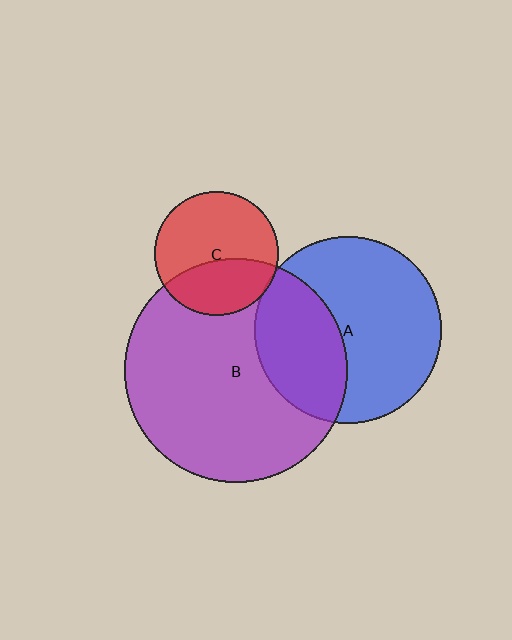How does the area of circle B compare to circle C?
Approximately 3.3 times.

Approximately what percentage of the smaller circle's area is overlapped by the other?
Approximately 35%.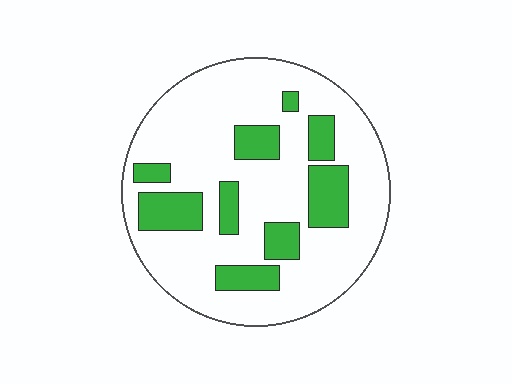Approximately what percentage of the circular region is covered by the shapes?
Approximately 25%.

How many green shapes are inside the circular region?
9.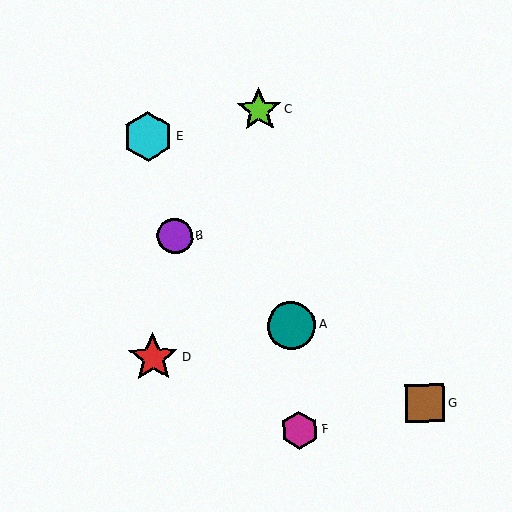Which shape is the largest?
The red star (labeled D) is the largest.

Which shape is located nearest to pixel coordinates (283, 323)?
The teal circle (labeled A) at (292, 325) is nearest to that location.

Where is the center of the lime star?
The center of the lime star is at (259, 110).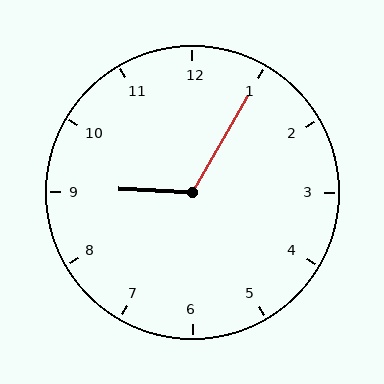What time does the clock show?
9:05.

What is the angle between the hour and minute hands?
Approximately 118 degrees.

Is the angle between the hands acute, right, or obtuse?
It is obtuse.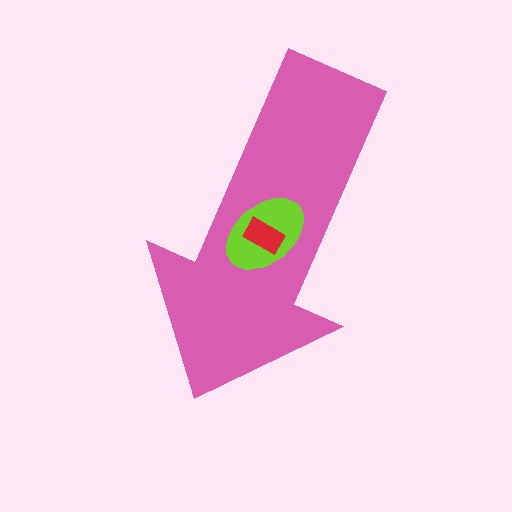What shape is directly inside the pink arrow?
The lime ellipse.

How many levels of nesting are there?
3.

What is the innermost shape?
The red rectangle.